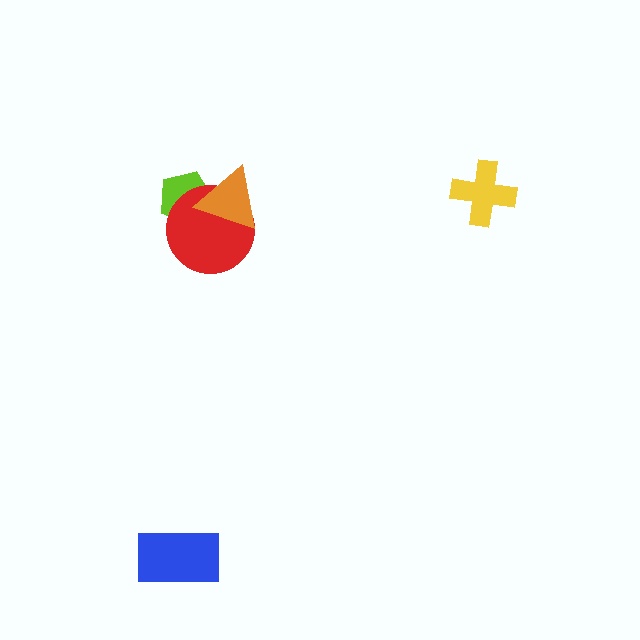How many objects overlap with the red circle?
2 objects overlap with the red circle.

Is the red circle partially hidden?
Yes, it is partially covered by another shape.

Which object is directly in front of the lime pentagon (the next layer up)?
The red circle is directly in front of the lime pentagon.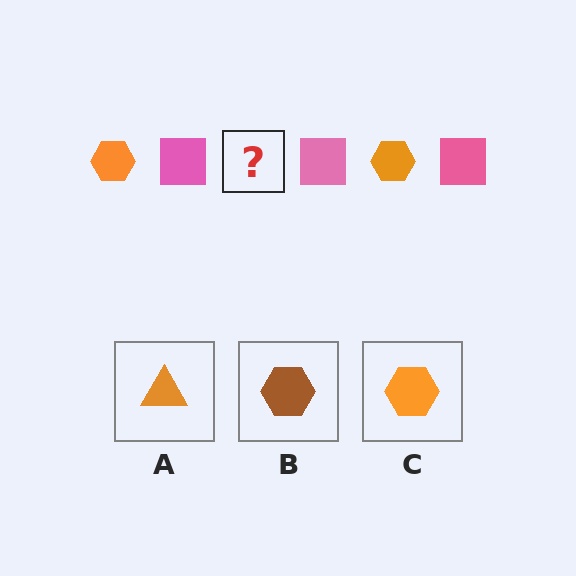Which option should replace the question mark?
Option C.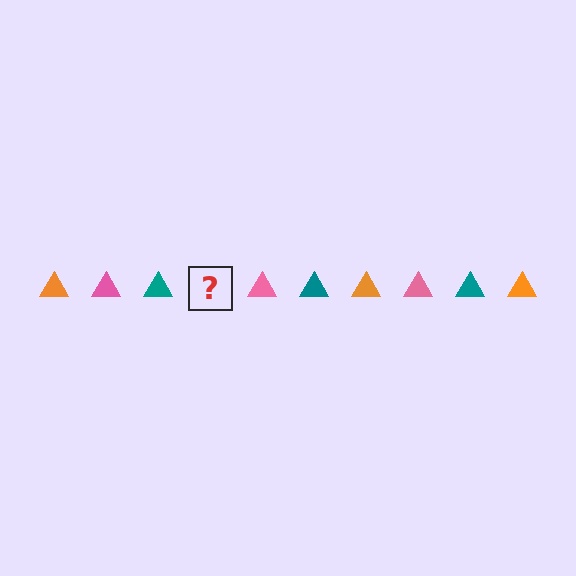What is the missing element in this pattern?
The missing element is an orange triangle.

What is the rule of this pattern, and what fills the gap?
The rule is that the pattern cycles through orange, pink, teal triangles. The gap should be filled with an orange triangle.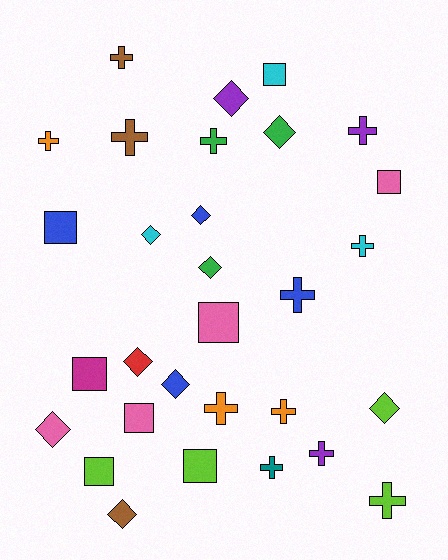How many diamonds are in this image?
There are 10 diamonds.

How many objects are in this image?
There are 30 objects.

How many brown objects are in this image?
There are 3 brown objects.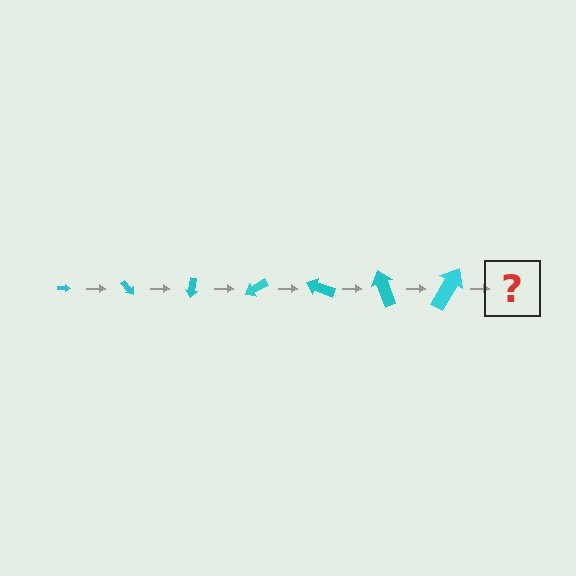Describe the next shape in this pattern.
It should be an arrow, larger than the previous one and rotated 350 degrees from the start.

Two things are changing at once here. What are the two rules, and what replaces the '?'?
The two rules are that the arrow grows larger each step and it rotates 50 degrees each step. The '?' should be an arrow, larger than the previous one and rotated 350 degrees from the start.